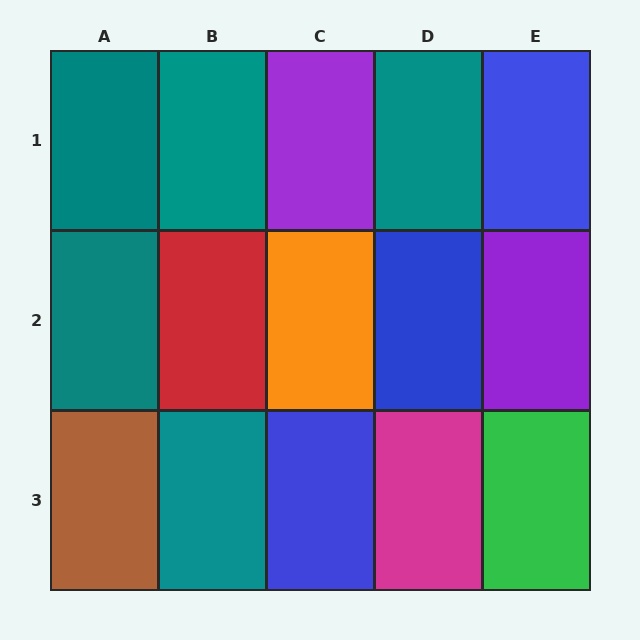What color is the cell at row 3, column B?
Teal.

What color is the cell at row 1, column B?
Teal.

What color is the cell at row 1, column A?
Teal.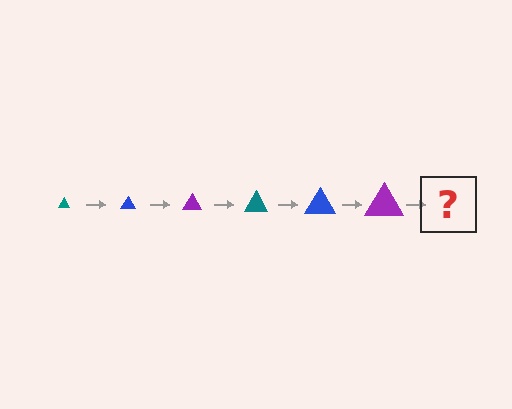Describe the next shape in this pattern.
It should be a teal triangle, larger than the previous one.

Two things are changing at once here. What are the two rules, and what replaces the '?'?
The two rules are that the triangle grows larger each step and the color cycles through teal, blue, and purple. The '?' should be a teal triangle, larger than the previous one.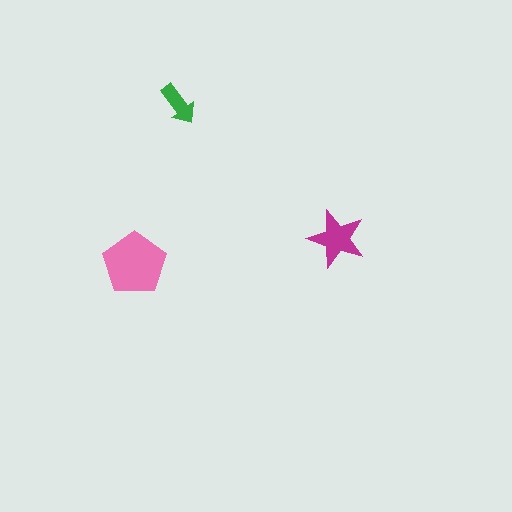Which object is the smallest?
The green arrow.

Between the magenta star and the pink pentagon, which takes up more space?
The pink pentagon.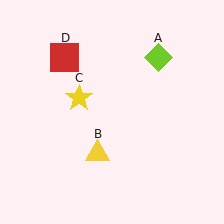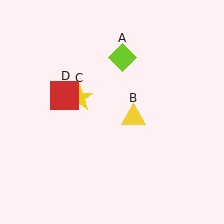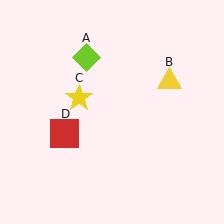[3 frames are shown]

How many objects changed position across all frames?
3 objects changed position: lime diamond (object A), yellow triangle (object B), red square (object D).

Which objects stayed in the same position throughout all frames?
Yellow star (object C) remained stationary.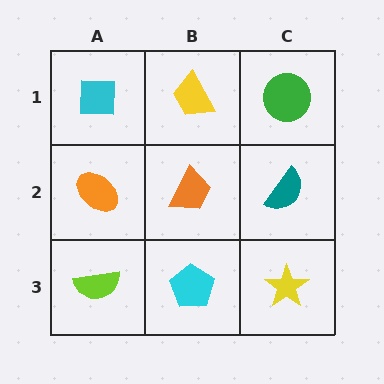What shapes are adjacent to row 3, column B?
An orange trapezoid (row 2, column B), a lime semicircle (row 3, column A), a yellow star (row 3, column C).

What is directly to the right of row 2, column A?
An orange trapezoid.